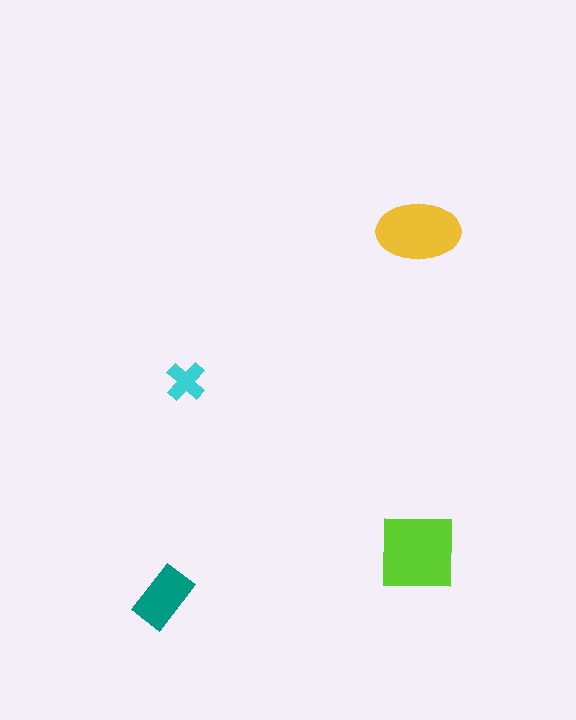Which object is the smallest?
The cyan cross.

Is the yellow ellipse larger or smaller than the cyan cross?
Larger.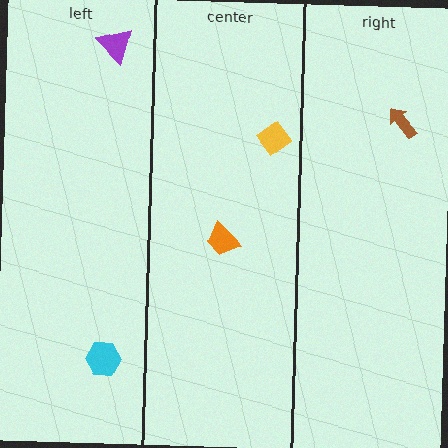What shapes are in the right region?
The brown arrow.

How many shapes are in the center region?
2.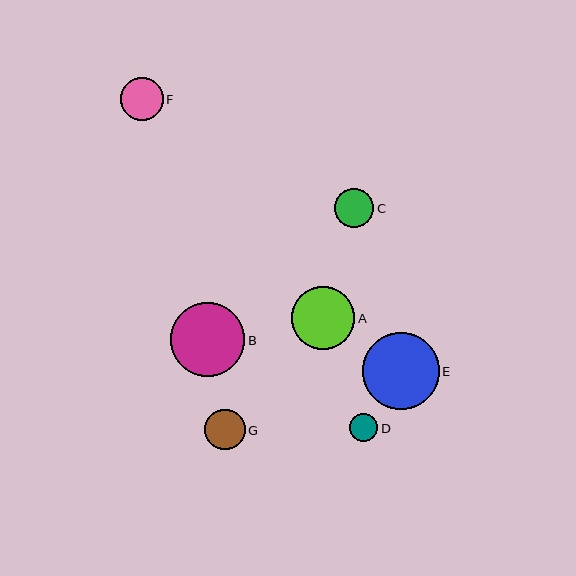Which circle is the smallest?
Circle D is the smallest with a size of approximately 28 pixels.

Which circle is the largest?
Circle E is the largest with a size of approximately 76 pixels.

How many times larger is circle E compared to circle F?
Circle E is approximately 1.8 times the size of circle F.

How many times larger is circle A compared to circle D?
Circle A is approximately 2.2 times the size of circle D.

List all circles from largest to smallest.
From largest to smallest: E, B, A, F, G, C, D.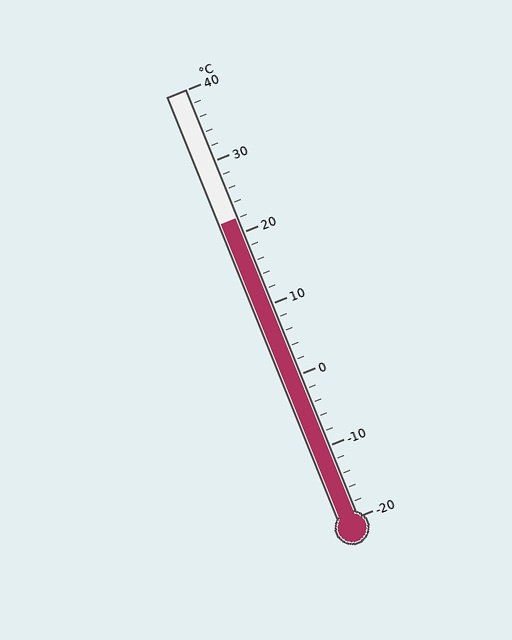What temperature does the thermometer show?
The thermometer shows approximately 22°C.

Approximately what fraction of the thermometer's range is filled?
The thermometer is filled to approximately 70% of its range.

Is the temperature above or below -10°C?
The temperature is above -10°C.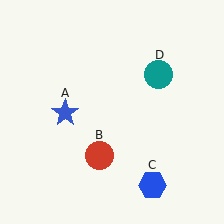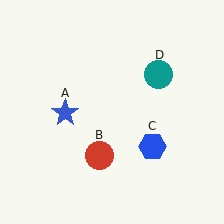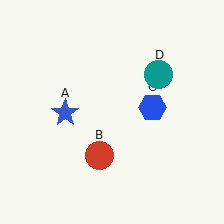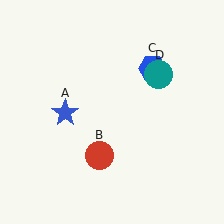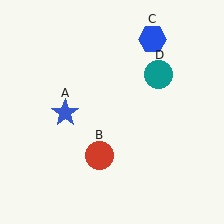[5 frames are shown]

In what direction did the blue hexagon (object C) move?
The blue hexagon (object C) moved up.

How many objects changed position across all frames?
1 object changed position: blue hexagon (object C).